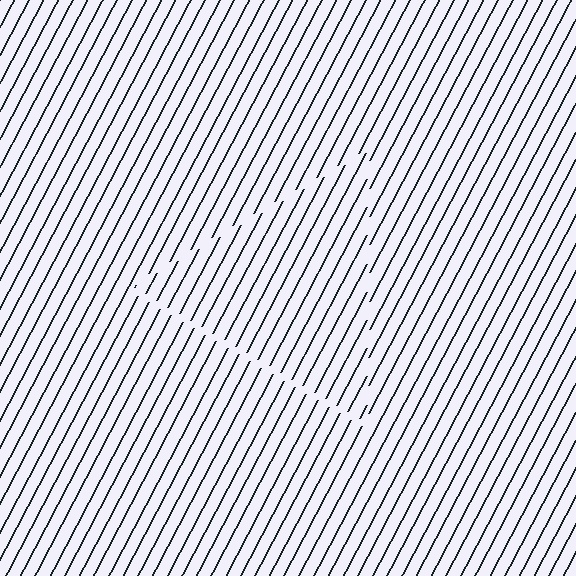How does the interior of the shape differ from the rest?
The interior of the shape contains the same grating, shifted by half a period — the contour is defined by the phase discontinuity where line-ends from the inner and outer gratings abut.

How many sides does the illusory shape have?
3 sides — the line-ends trace a triangle.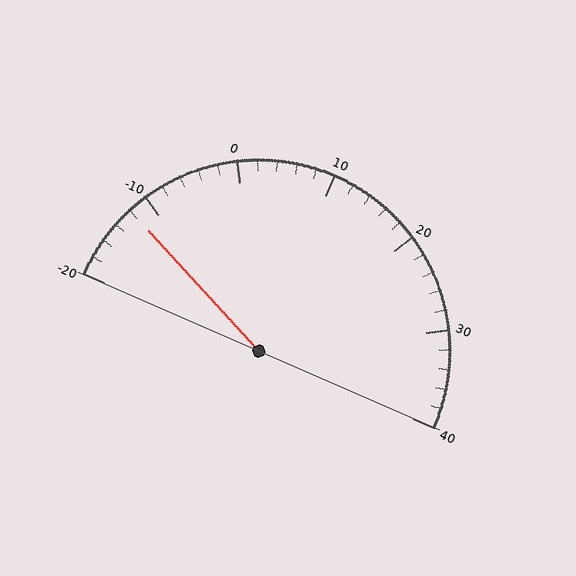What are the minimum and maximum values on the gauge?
The gauge ranges from -20 to 40.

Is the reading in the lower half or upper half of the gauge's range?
The reading is in the lower half of the range (-20 to 40).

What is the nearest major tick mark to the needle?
The nearest major tick mark is -10.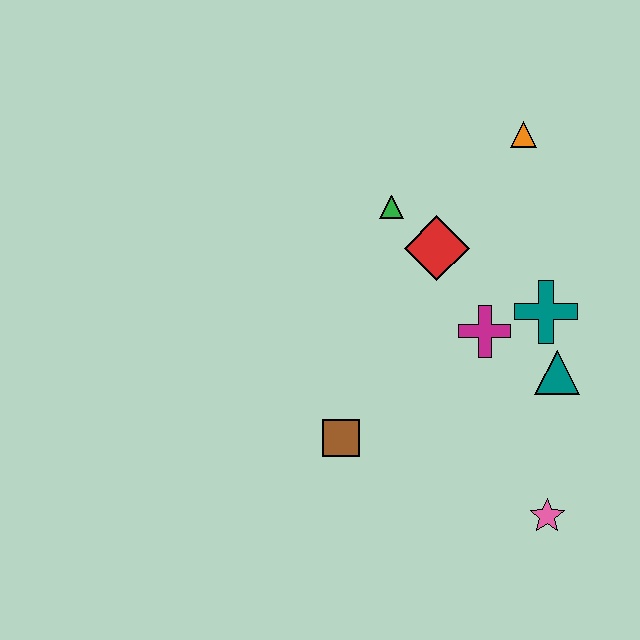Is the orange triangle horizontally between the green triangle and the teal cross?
Yes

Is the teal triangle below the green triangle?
Yes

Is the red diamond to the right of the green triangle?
Yes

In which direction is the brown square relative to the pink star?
The brown square is to the left of the pink star.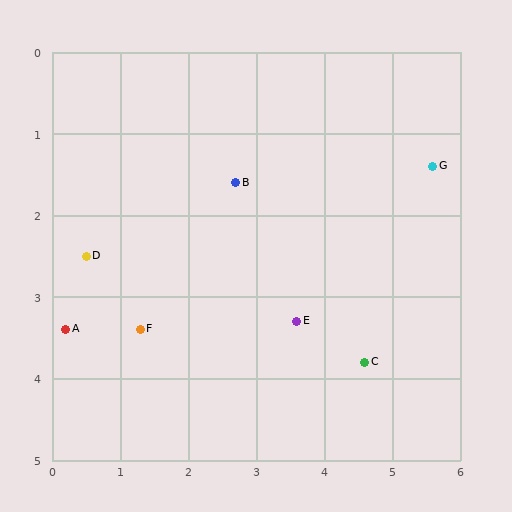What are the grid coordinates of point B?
Point B is at approximately (2.7, 1.6).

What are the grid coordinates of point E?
Point E is at approximately (3.6, 3.3).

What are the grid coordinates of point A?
Point A is at approximately (0.2, 3.4).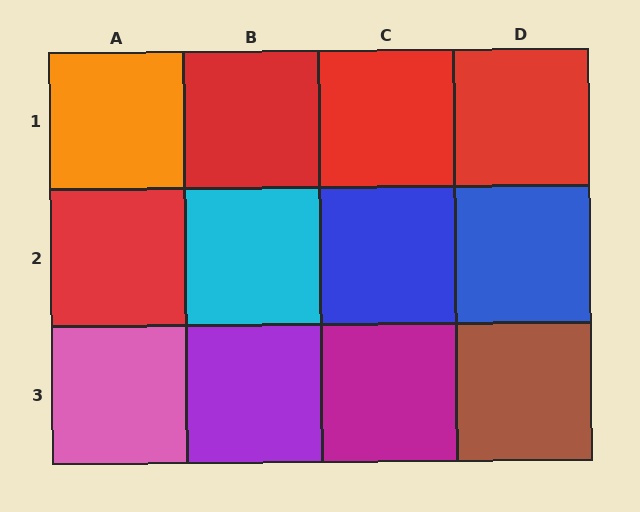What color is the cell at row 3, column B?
Purple.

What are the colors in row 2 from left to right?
Red, cyan, blue, blue.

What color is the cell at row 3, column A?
Pink.